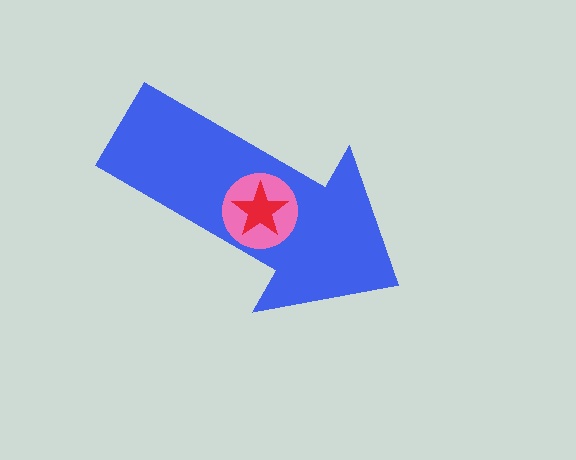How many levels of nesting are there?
3.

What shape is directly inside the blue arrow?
The pink circle.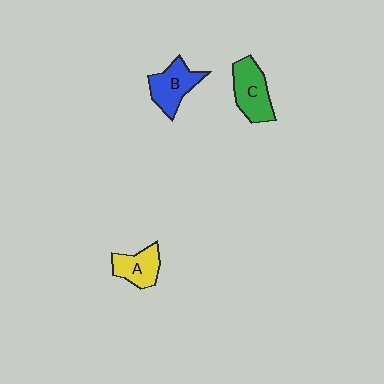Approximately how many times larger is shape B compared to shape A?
Approximately 1.2 times.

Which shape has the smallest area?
Shape A (yellow).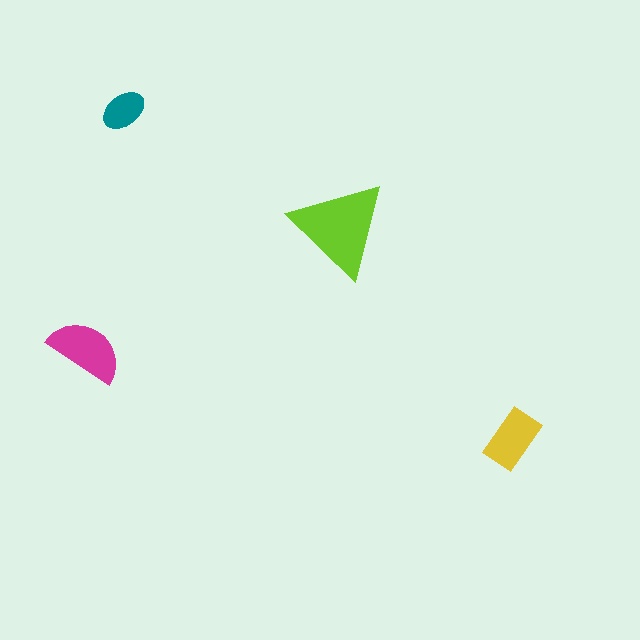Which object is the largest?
The lime triangle.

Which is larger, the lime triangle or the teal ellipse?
The lime triangle.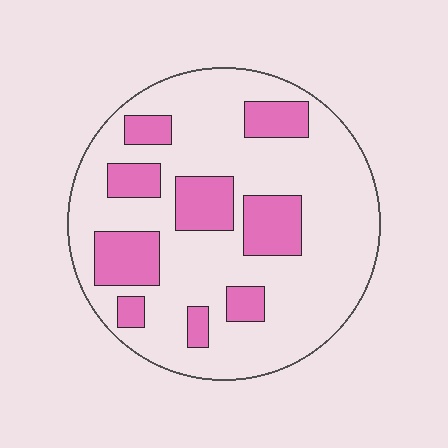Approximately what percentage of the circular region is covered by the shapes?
Approximately 25%.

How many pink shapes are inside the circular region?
9.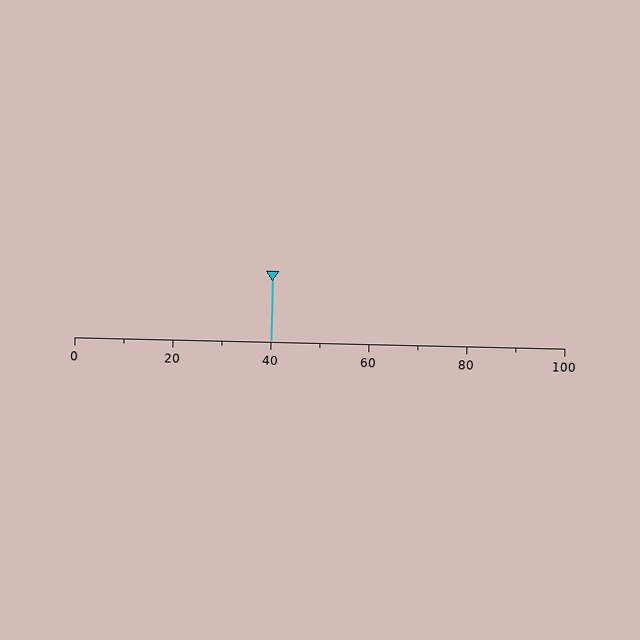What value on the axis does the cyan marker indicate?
The marker indicates approximately 40.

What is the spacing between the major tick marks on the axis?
The major ticks are spaced 20 apart.